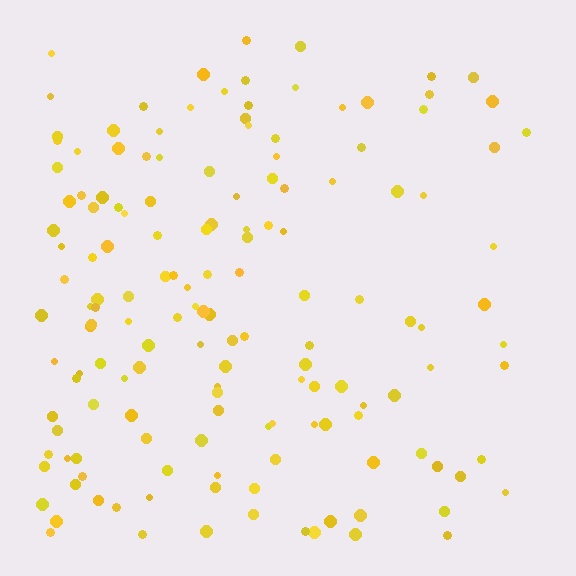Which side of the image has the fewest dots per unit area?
The right.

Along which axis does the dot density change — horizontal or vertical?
Horizontal.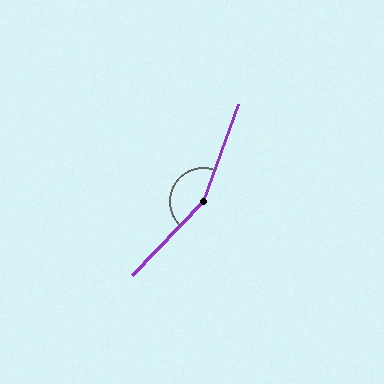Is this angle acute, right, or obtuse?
It is obtuse.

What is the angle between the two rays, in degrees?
Approximately 156 degrees.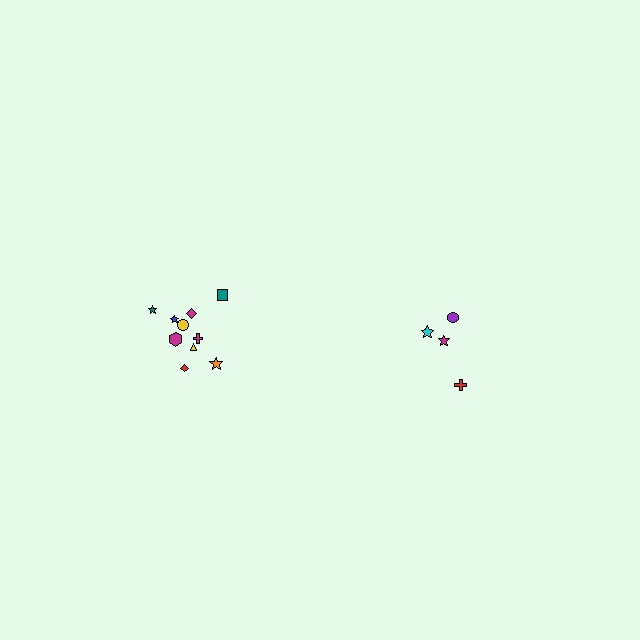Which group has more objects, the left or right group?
The left group.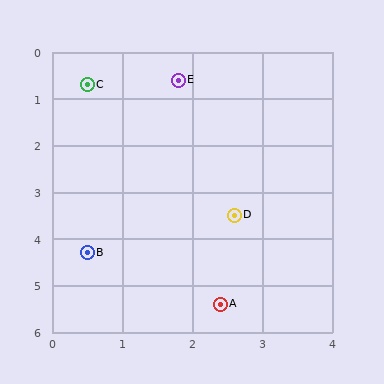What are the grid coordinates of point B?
Point B is at approximately (0.5, 4.3).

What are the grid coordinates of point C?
Point C is at approximately (0.5, 0.7).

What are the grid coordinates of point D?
Point D is at approximately (2.6, 3.5).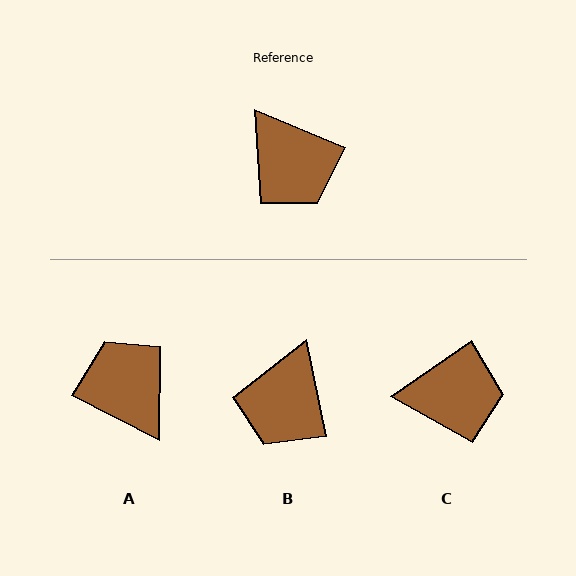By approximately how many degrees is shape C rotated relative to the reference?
Approximately 57 degrees counter-clockwise.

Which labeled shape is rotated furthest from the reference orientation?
A, about 175 degrees away.